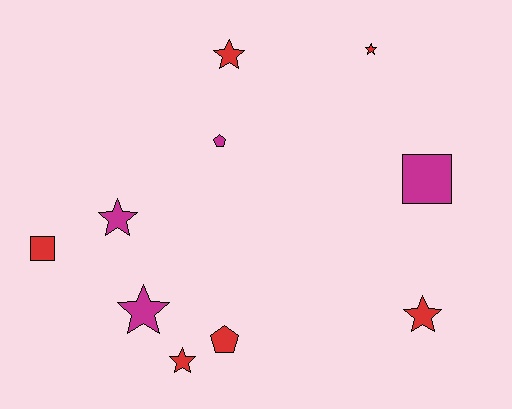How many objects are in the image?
There are 10 objects.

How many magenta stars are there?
There are 2 magenta stars.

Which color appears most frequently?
Red, with 6 objects.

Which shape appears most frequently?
Star, with 6 objects.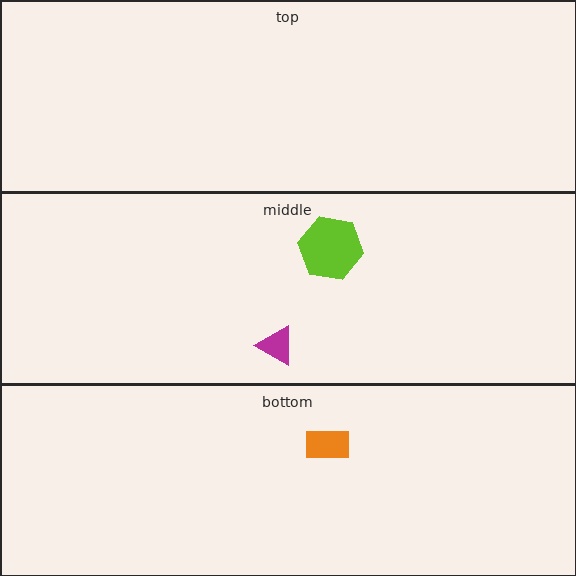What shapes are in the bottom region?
The orange rectangle.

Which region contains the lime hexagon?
The middle region.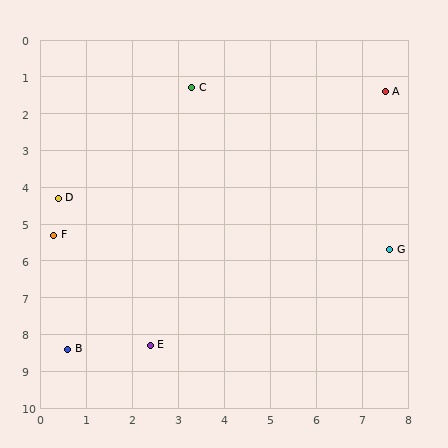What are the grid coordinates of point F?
Point F is at approximately (0.3, 5.3).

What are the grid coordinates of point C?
Point C is at approximately (3.3, 1.3).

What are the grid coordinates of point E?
Point E is at approximately (2.4, 8.3).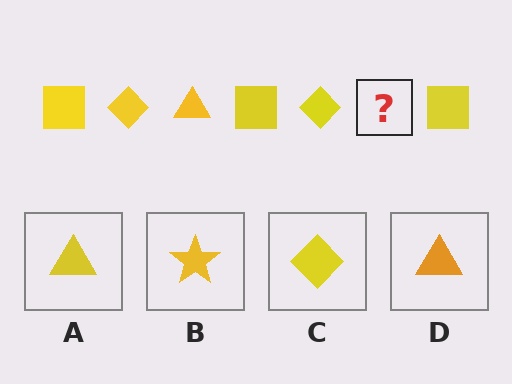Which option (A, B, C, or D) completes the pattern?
A.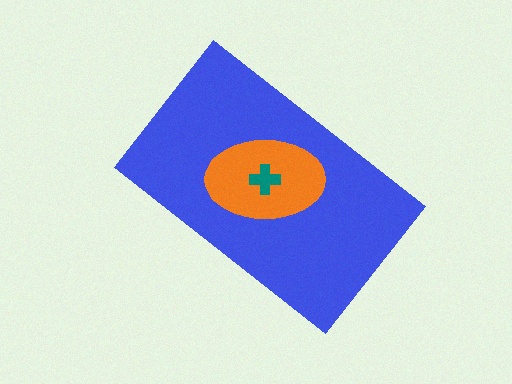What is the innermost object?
The teal cross.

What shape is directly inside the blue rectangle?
The orange ellipse.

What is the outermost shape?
The blue rectangle.